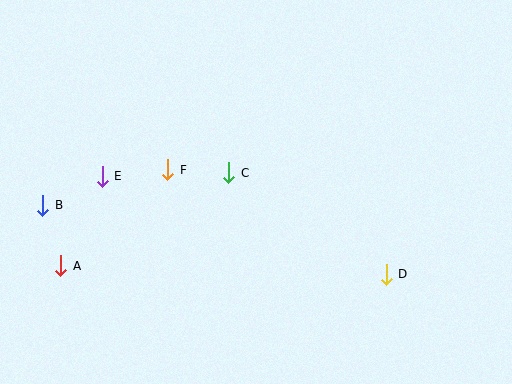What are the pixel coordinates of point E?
Point E is at (102, 176).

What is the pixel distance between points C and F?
The distance between C and F is 61 pixels.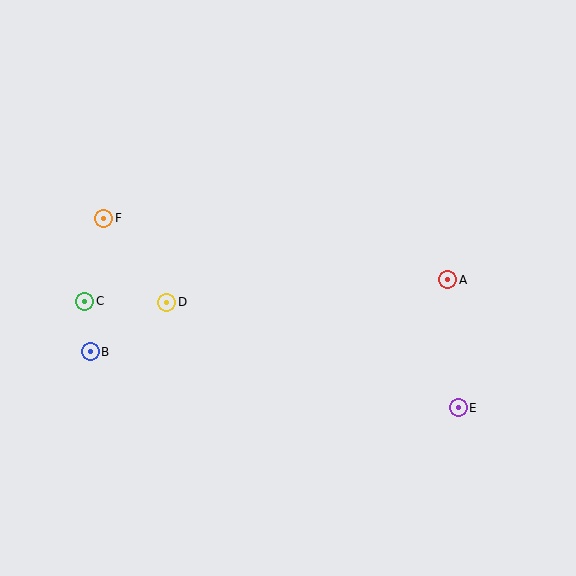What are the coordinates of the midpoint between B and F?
The midpoint between B and F is at (97, 285).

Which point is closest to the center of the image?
Point D at (167, 302) is closest to the center.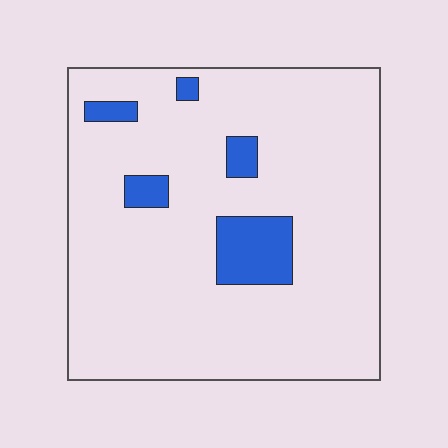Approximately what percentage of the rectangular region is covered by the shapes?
Approximately 10%.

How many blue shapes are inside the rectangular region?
5.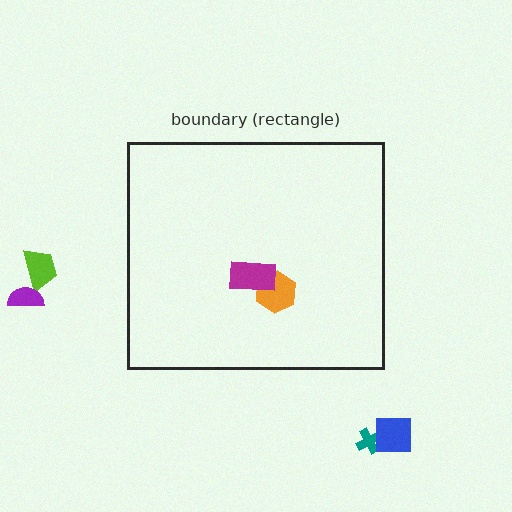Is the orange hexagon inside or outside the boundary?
Inside.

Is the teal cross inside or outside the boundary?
Outside.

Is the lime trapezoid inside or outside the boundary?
Outside.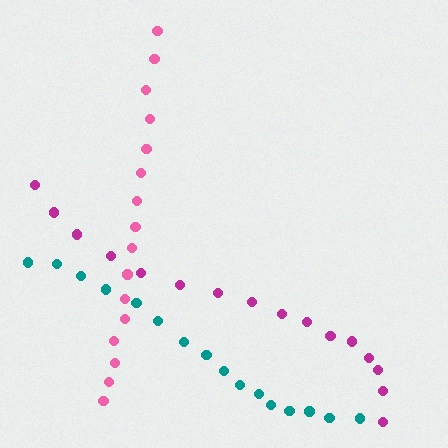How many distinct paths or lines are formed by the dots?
There are 3 distinct paths.